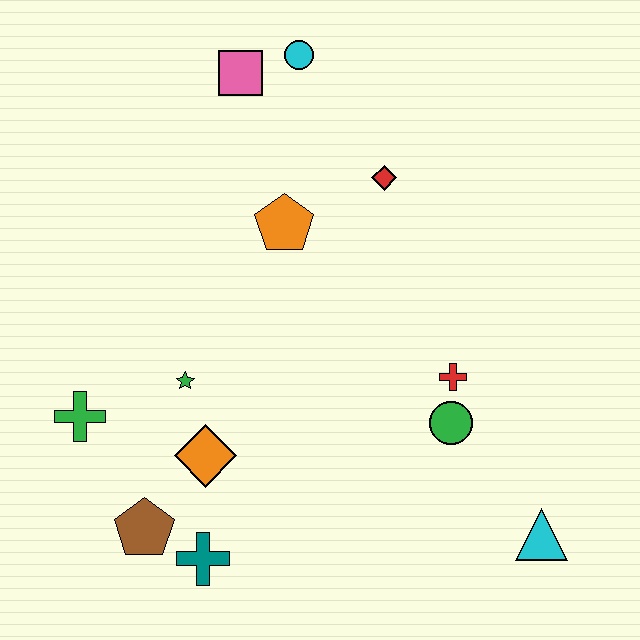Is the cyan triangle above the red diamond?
No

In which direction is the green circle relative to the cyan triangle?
The green circle is above the cyan triangle.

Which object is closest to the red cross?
The green circle is closest to the red cross.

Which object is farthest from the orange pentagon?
The cyan triangle is farthest from the orange pentagon.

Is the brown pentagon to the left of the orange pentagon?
Yes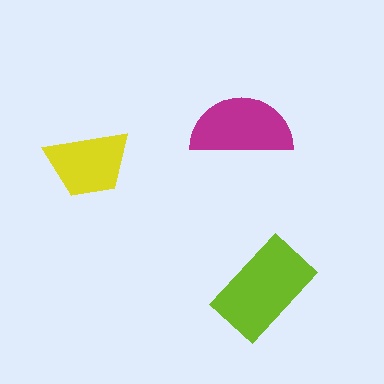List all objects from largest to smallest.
The lime rectangle, the magenta semicircle, the yellow trapezoid.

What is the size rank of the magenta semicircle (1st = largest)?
2nd.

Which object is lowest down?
The lime rectangle is bottommost.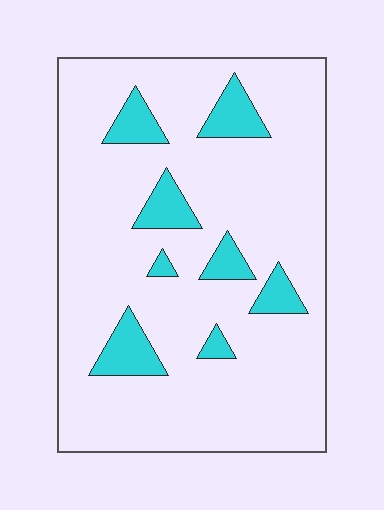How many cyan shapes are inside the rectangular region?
8.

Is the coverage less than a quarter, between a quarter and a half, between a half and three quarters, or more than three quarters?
Less than a quarter.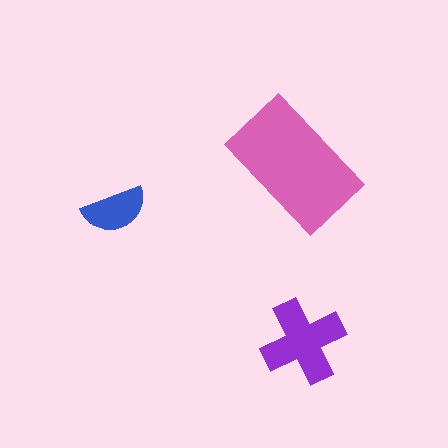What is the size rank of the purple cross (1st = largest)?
2nd.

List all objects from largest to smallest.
The pink rectangle, the purple cross, the blue semicircle.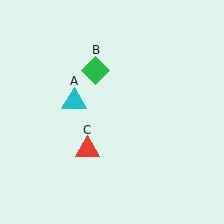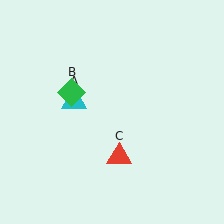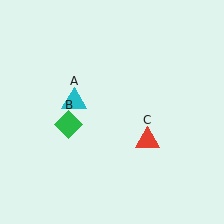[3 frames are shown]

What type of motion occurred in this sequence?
The green diamond (object B), red triangle (object C) rotated counterclockwise around the center of the scene.